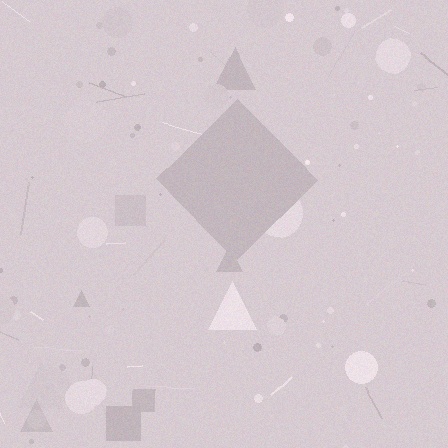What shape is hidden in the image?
A diamond is hidden in the image.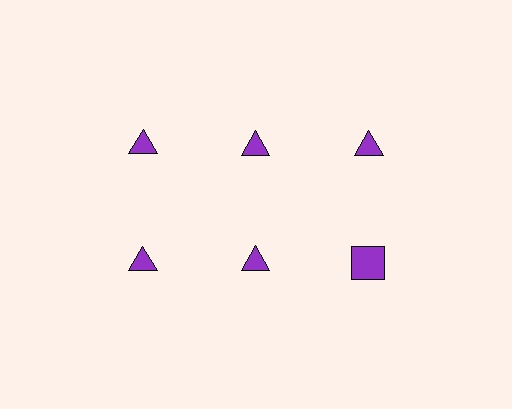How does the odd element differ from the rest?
It has a different shape: square instead of triangle.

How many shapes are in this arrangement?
There are 6 shapes arranged in a grid pattern.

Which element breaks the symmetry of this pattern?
The purple square in the second row, center column breaks the symmetry. All other shapes are purple triangles.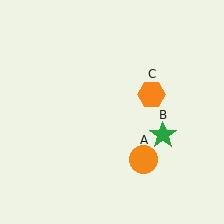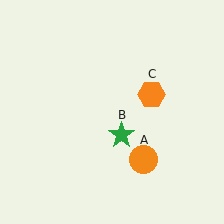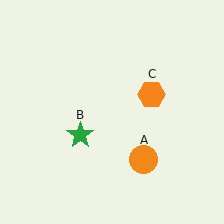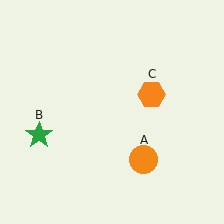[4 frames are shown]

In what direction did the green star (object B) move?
The green star (object B) moved left.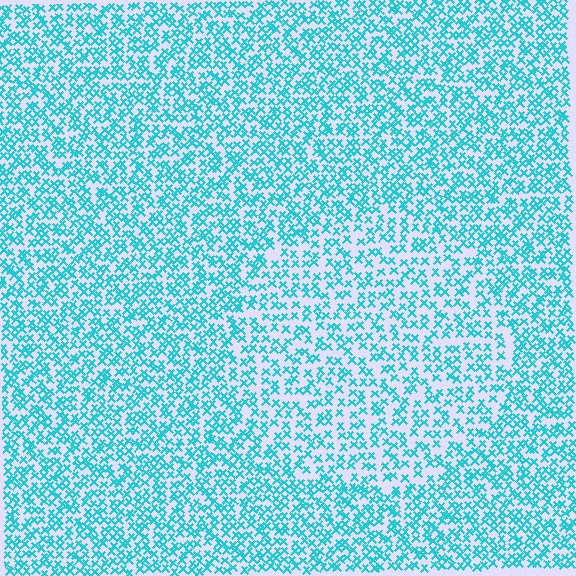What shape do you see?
I see a circle.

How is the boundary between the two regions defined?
The boundary is defined by a change in element density (approximately 1.5x ratio). All elements are the same color, size, and shape.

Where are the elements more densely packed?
The elements are more densely packed outside the circle boundary.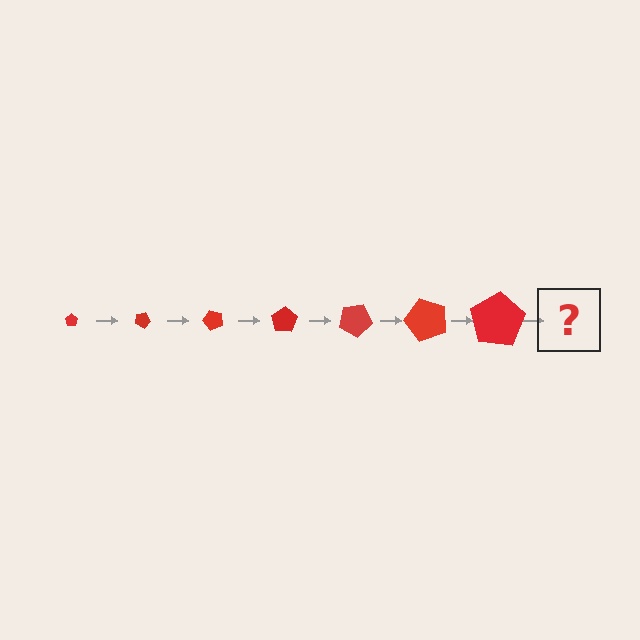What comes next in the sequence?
The next element should be a pentagon, larger than the previous one and rotated 175 degrees from the start.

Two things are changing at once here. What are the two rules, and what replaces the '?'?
The two rules are that the pentagon grows larger each step and it rotates 25 degrees each step. The '?' should be a pentagon, larger than the previous one and rotated 175 degrees from the start.